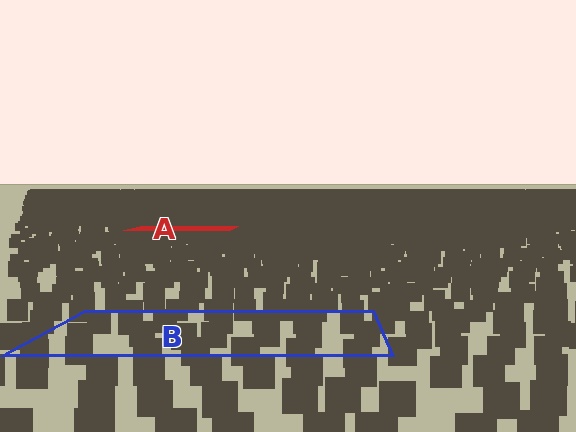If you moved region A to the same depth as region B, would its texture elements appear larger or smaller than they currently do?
They would appear larger. At a closer depth, the same texture elements are projected at a bigger on-screen size.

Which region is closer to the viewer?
Region B is closer. The texture elements there are larger and more spread out.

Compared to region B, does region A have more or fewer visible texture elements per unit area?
Region A has more texture elements per unit area — they are packed more densely because it is farther away.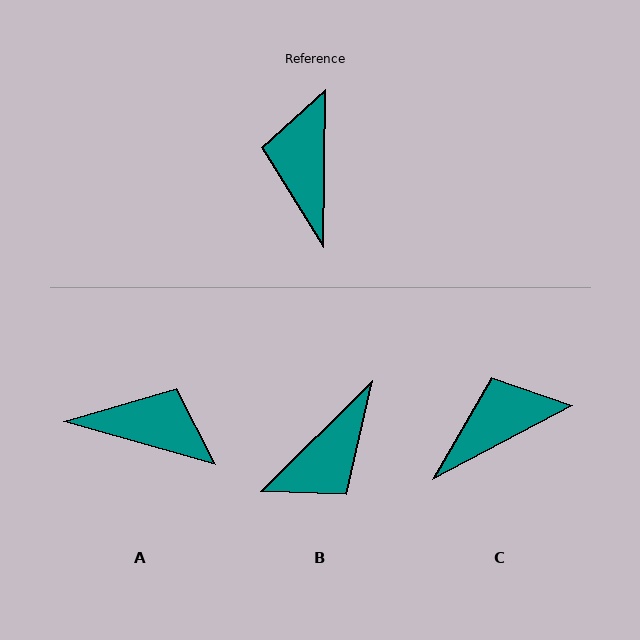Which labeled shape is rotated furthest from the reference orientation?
B, about 136 degrees away.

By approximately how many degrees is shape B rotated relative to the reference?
Approximately 136 degrees counter-clockwise.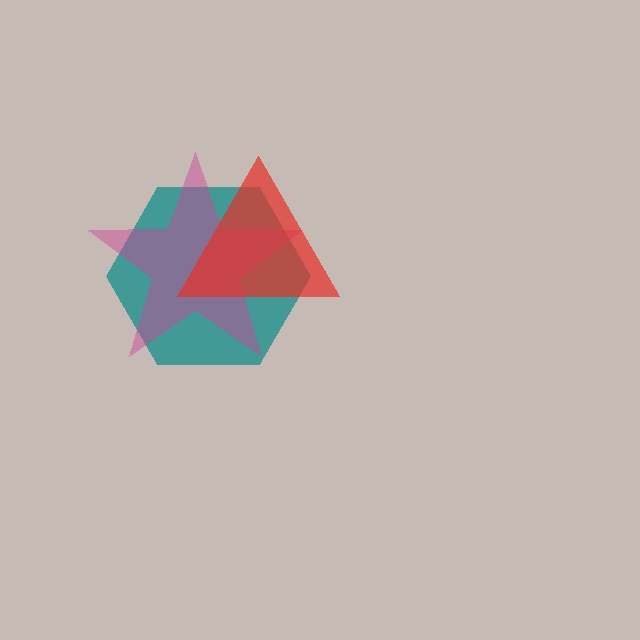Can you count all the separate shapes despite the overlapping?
Yes, there are 3 separate shapes.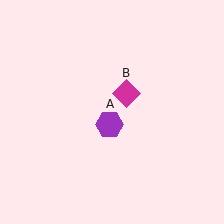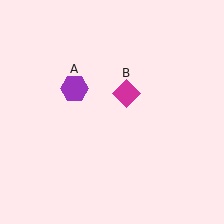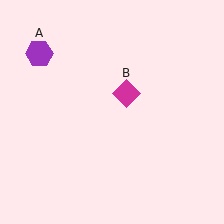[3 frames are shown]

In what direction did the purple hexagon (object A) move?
The purple hexagon (object A) moved up and to the left.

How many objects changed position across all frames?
1 object changed position: purple hexagon (object A).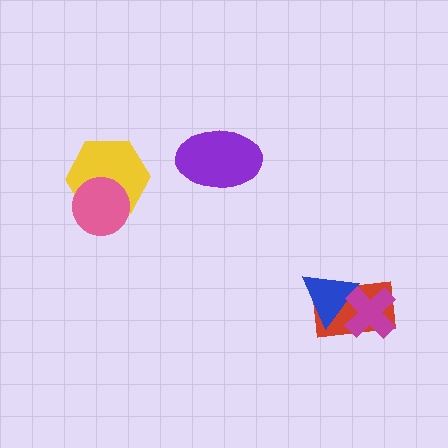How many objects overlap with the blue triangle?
2 objects overlap with the blue triangle.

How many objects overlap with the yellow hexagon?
1 object overlaps with the yellow hexagon.